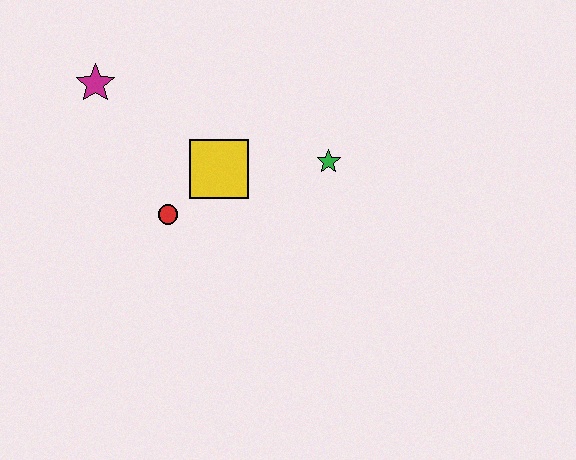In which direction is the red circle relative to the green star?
The red circle is to the left of the green star.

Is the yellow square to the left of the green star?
Yes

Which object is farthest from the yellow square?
The magenta star is farthest from the yellow square.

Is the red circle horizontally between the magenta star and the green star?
Yes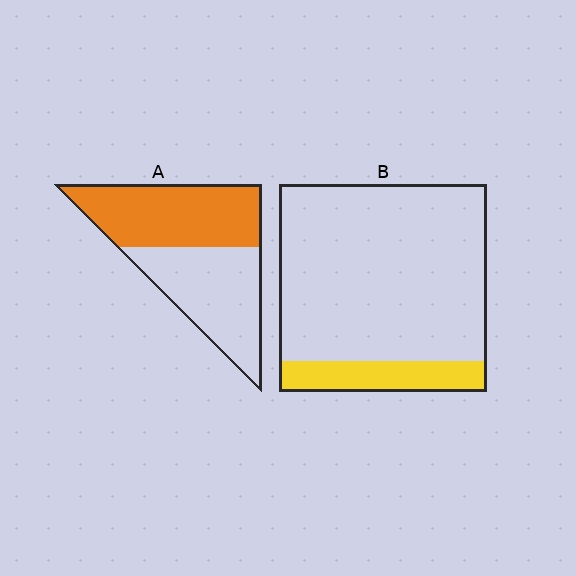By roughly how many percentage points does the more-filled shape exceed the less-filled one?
By roughly 35 percentage points (A over B).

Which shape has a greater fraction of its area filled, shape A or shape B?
Shape A.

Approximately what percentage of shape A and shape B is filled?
A is approximately 50% and B is approximately 15%.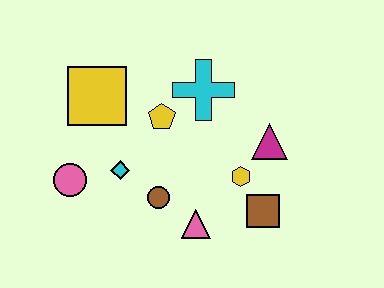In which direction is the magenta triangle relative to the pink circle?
The magenta triangle is to the right of the pink circle.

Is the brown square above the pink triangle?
Yes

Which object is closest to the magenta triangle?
The yellow hexagon is closest to the magenta triangle.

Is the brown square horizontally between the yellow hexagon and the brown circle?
No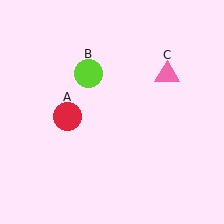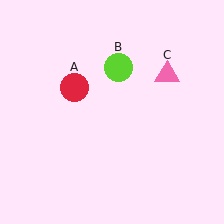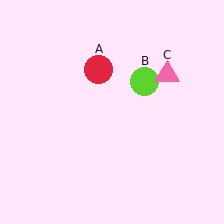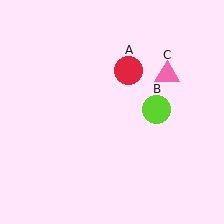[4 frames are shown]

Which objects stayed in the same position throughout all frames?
Pink triangle (object C) remained stationary.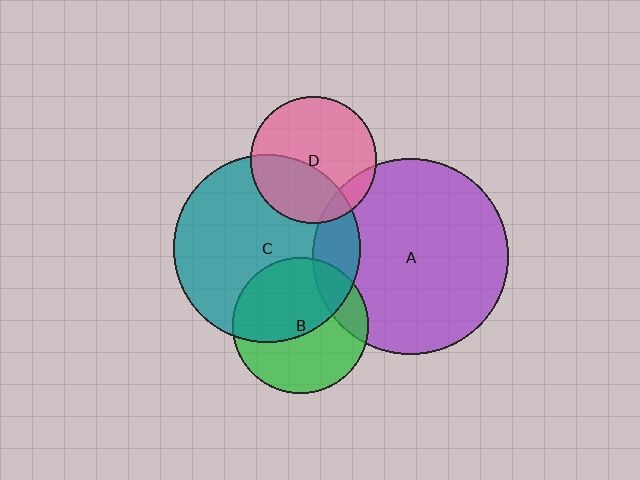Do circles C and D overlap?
Yes.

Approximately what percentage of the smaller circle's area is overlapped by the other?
Approximately 35%.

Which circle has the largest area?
Circle A (purple).